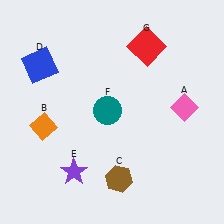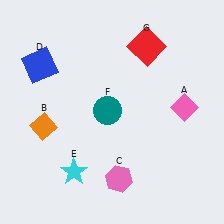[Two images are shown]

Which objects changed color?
C changed from brown to pink. E changed from purple to cyan.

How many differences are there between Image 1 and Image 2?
There are 2 differences between the two images.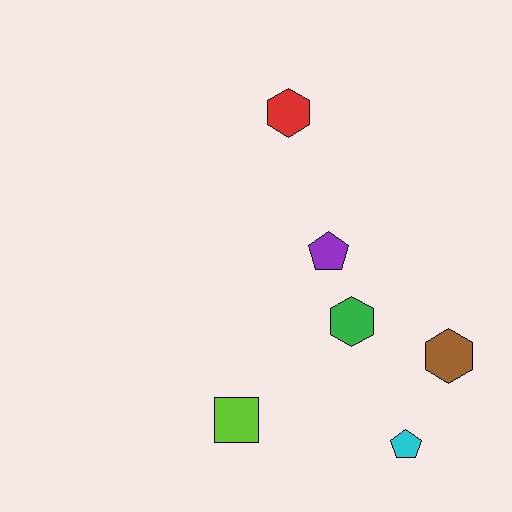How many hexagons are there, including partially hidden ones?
There are 3 hexagons.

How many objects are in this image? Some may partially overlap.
There are 6 objects.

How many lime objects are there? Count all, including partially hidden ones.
There is 1 lime object.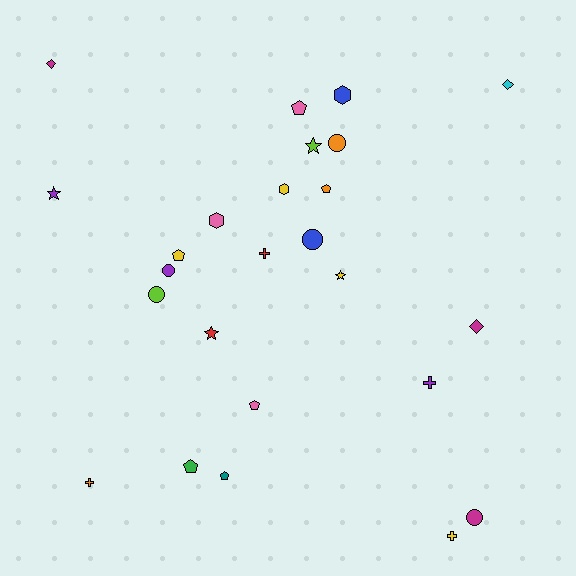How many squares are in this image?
There are no squares.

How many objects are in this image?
There are 25 objects.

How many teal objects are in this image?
There is 1 teal object.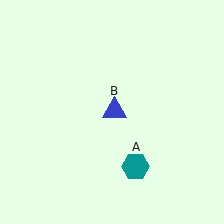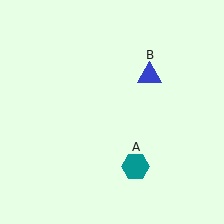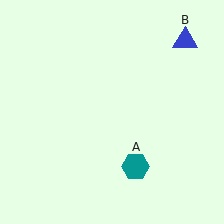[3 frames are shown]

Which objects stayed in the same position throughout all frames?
Teal hexagon (object A) remained stationary.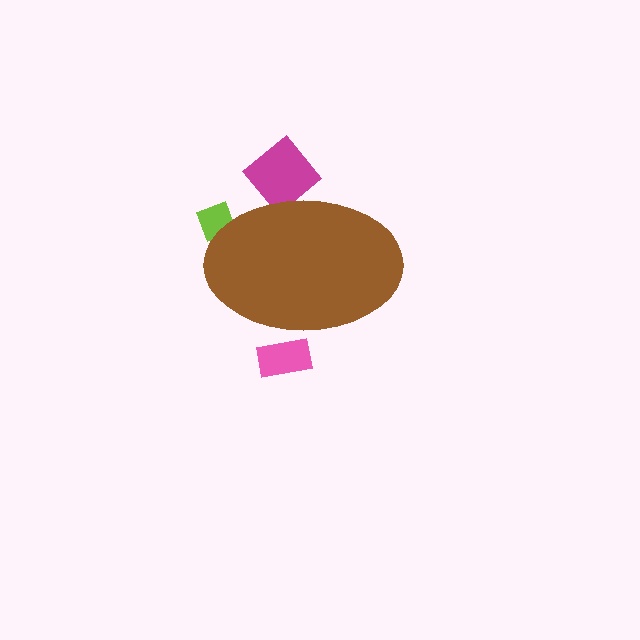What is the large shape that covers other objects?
A brown ellipse.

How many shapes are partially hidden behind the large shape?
3 shapes are partially hidden.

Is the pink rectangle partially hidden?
Yes, the pink rectangle is partially hidden behind the brown ellipse.